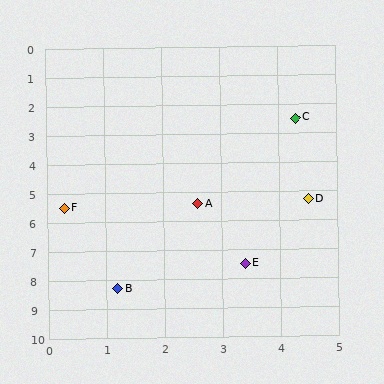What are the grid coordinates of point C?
Point C is at approximately (4.3, 2.5).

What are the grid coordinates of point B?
Point B is at approximately (1.2, 8.3).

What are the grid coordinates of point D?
Point D is at approximately (4.5, 5.3).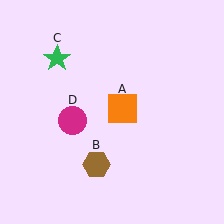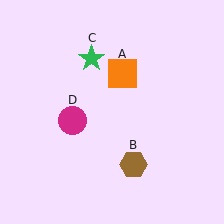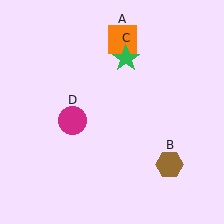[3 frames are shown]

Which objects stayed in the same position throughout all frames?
Magenta circle (object D) remained stationary.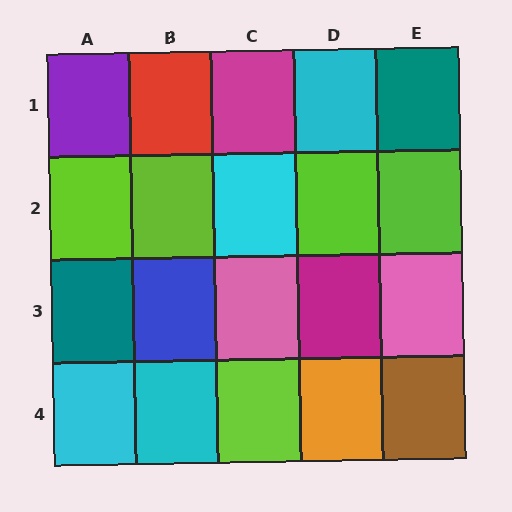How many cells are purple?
1 cell is purple.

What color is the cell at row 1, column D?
Cyan.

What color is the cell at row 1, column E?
Teal.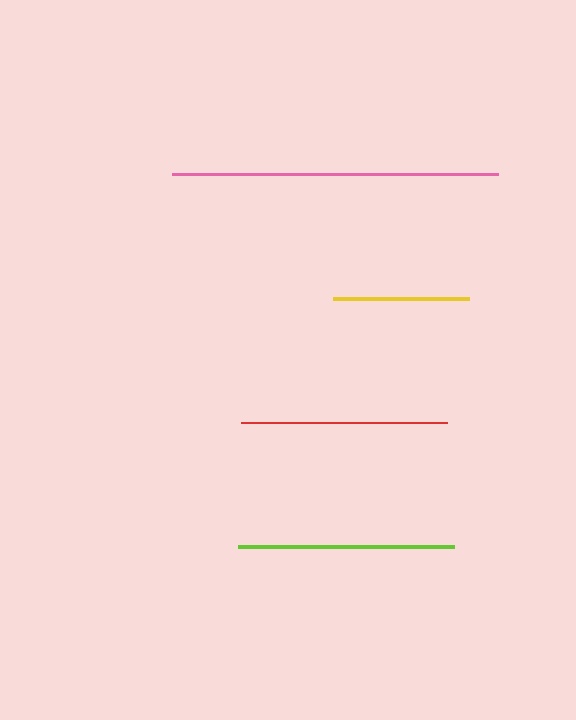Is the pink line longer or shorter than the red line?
The pink line is longer than the red line.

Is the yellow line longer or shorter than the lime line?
The lime line is longer than the yellow line.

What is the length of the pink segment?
The pink segment is approximately 326 pixels long.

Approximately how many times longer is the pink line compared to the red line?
The pink line is approximately 1.6 times the length of the red line.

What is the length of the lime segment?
The lime segment is approximately 216 pixels long.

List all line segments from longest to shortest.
From longest to shortest: pink, lime, red, yellow.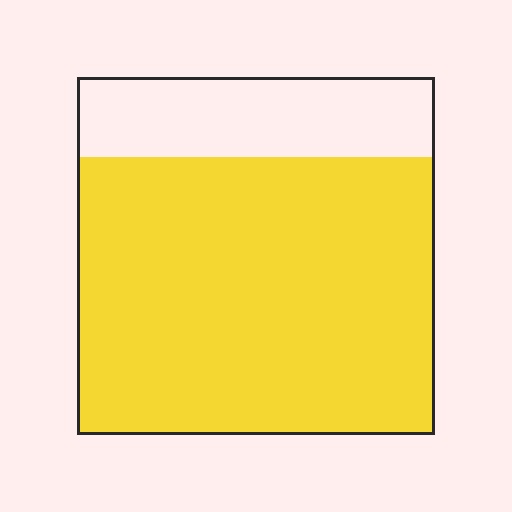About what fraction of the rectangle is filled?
About four fifths (4/5).